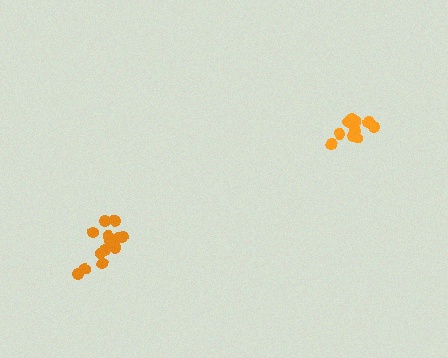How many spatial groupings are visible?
There are 2 spatial groupings.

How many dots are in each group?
Group 1: 15 dots, Group 2: 12 dots (27 total).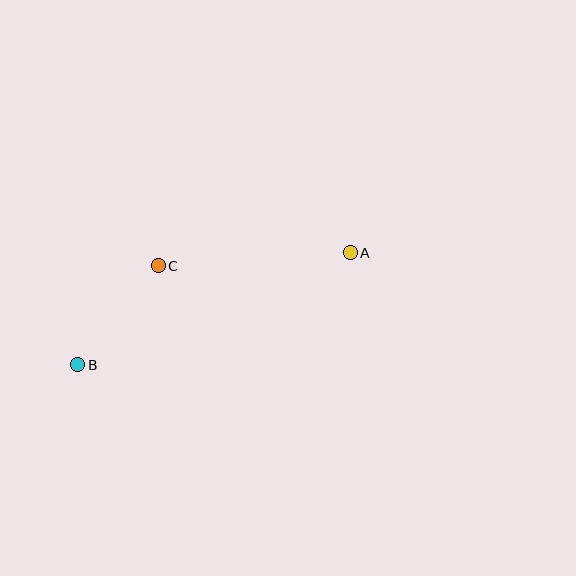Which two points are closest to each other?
Points B and C are closest to each other.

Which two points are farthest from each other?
Points A and B are farthest from each other.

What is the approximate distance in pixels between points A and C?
The distance between A and C is approximately 193 pixels.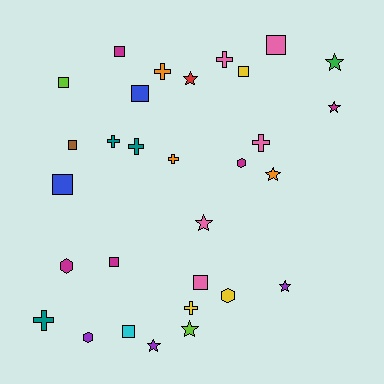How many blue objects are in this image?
There are 2 blue objects.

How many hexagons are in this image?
There are 4 hexagons.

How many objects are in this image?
There are 30 objects.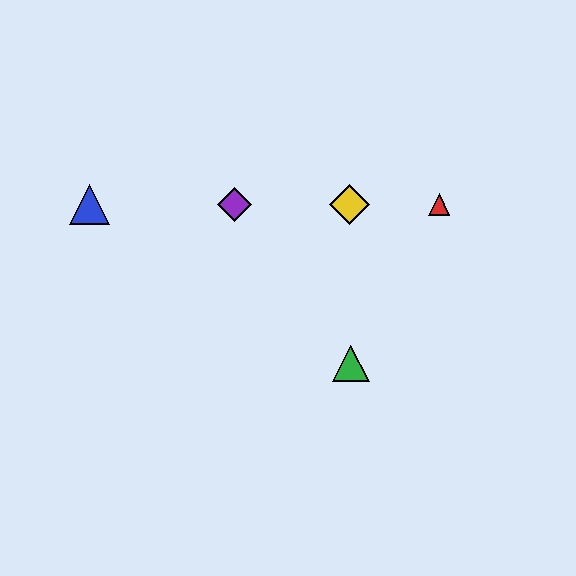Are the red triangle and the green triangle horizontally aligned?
No, the red triangle is at y≈204 and the green triangle is at y≈363.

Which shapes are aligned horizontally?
The red triangle, the blue triangle, the yellow diamond, the purple diamond are aligned horizontally.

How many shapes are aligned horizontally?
4 shapes (the red triangle, the blue triangle, the yellow diamond, the purple diamond) are aligned horizontally.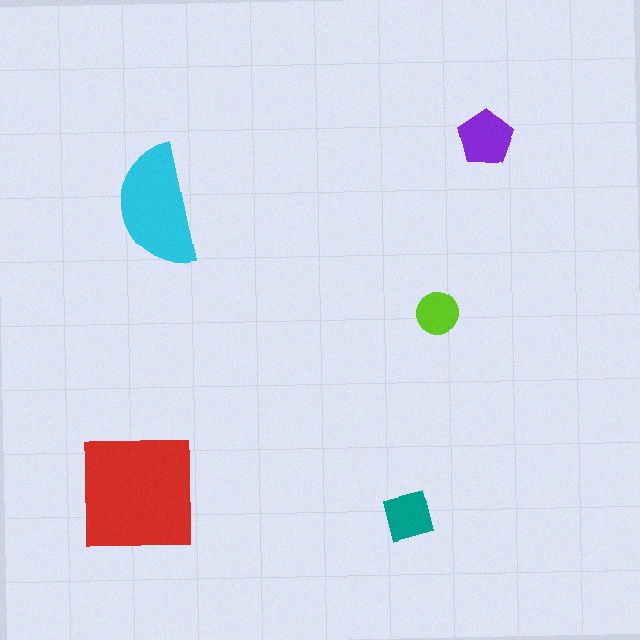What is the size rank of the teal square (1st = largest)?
4th.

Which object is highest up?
The purple pentagon is topmost.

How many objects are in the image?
There are 5 objects in the image.